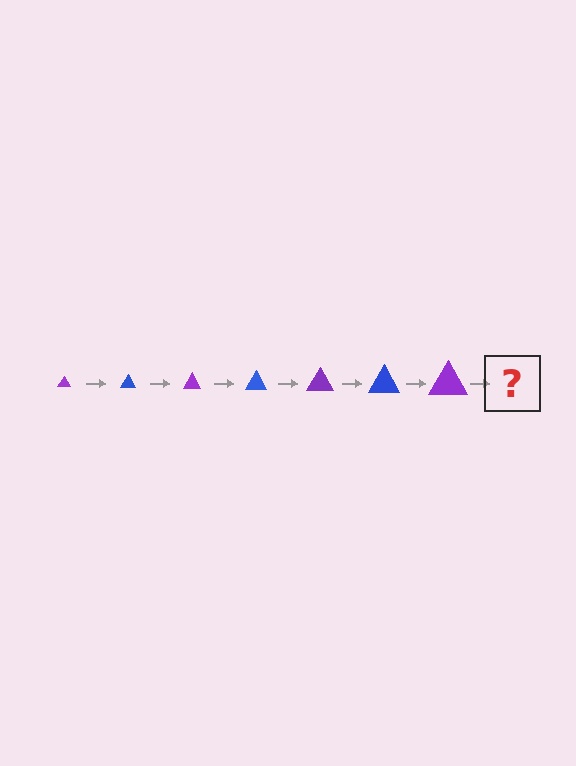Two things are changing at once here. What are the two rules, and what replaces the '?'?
The two rules are that the triangle grows larger each step and the color cycles through purple and blue. The '?' should be a blue triangle, larger than the previous one.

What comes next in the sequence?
The next element should be a blue triangle, larger than the previous one.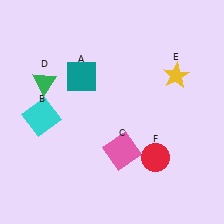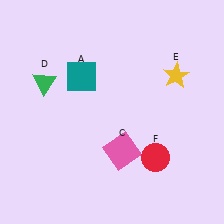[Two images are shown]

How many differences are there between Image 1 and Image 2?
There is 1 difference between the two images.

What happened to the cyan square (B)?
The cyan square (B) was removed in Image 2. It was in the bottom-left area of Image 1.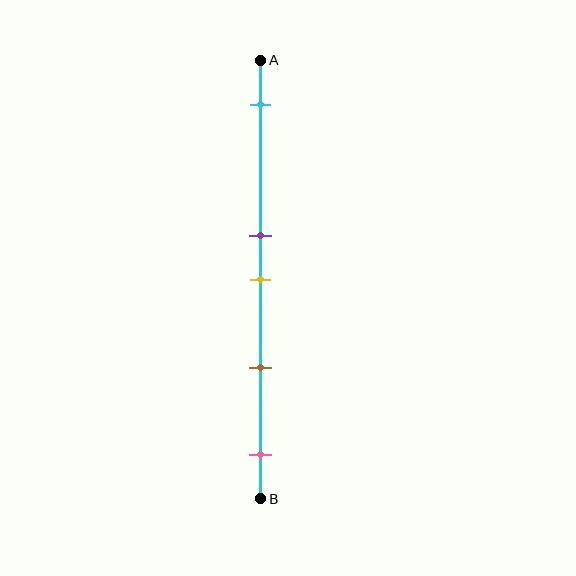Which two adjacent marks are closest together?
The purple and yellow marks are the closest adjacent pair.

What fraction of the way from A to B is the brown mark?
The brown mark is approximately 70% (0.7) of the way from A to B.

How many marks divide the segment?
There are 5 marks dividing the segment.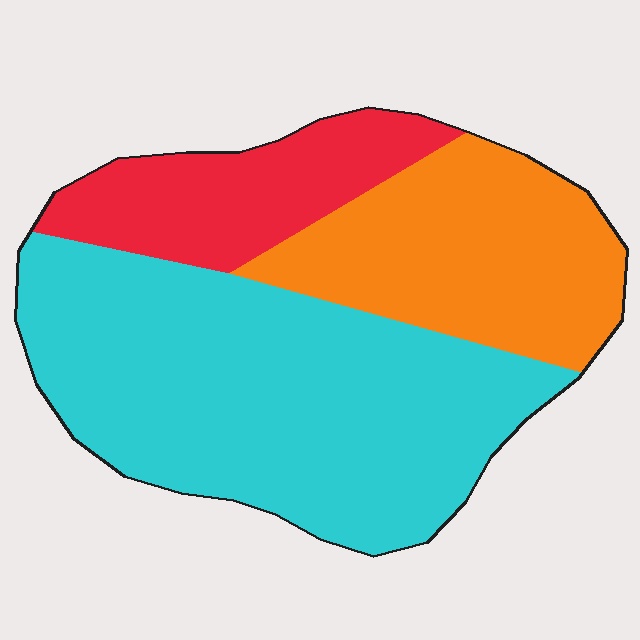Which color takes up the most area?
Cyan, at roughly 55%.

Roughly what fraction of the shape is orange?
Orange takes up about one quarter (1/4) of the shape.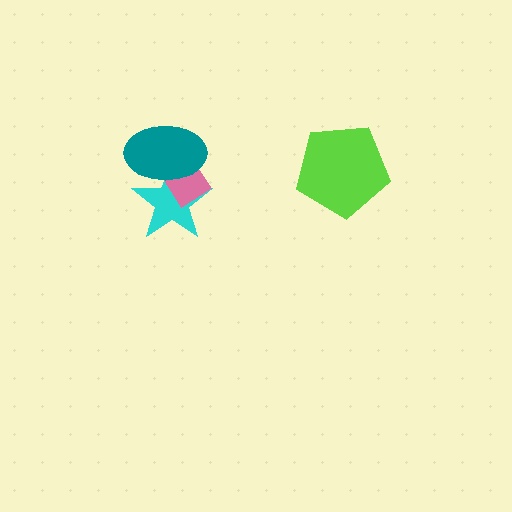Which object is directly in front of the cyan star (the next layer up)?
The pink diamond is directly in front of the cyan star.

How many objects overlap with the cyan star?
2 objects overlap with the cyan star.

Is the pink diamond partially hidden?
Yes, it is partially covered by another shape.